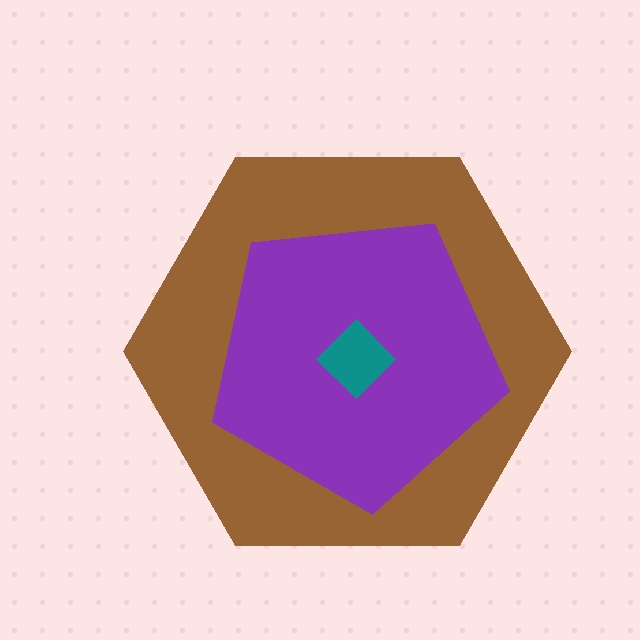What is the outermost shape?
The brown hexagon.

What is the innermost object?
The teal diamond.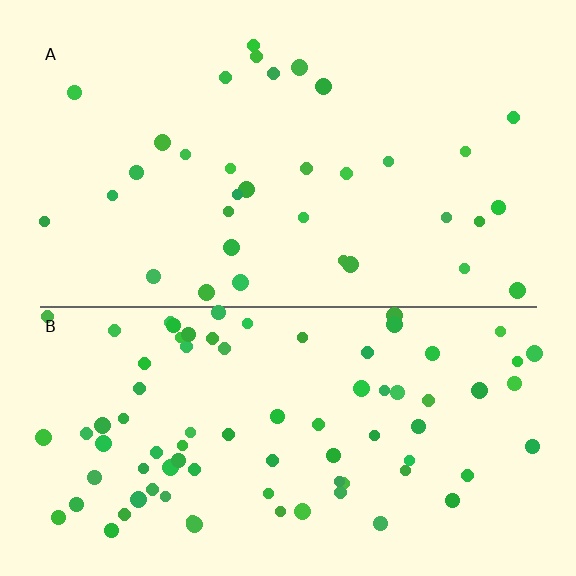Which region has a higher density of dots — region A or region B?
B (the bottom).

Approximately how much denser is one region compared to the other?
Approximately 2.4× — region B over region A.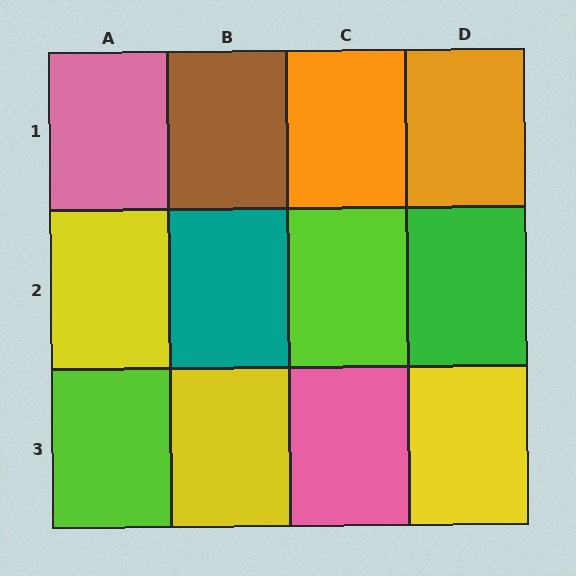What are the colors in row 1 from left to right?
Pink, brown, orange, orange.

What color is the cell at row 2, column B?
Teal.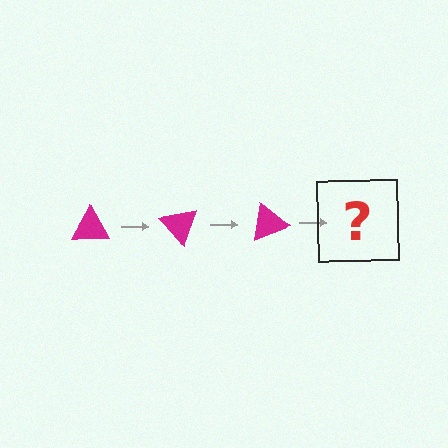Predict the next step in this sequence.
The next step is a magenta triangle rotated 150 degrees.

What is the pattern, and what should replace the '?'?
The pattern is that the triangle rotates 50 degrees each step. The '?' should be a magenta triangle rotated 150 degrees.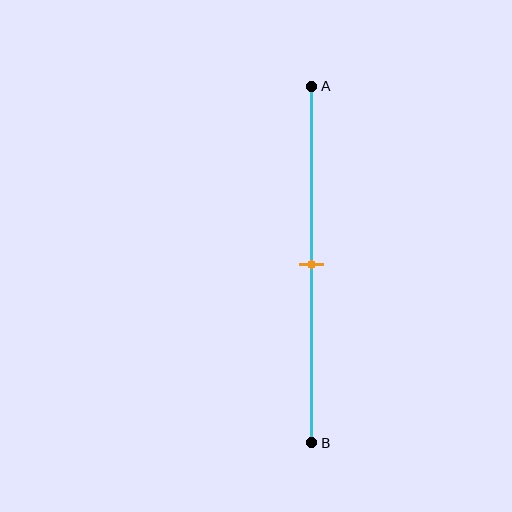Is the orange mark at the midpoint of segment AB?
Yes, the mark is approximately at the midpoint.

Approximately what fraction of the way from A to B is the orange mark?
The orange mark is approximately 50% of the way from A to B.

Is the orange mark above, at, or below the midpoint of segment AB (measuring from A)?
The orange mark is approximately at the midpoint of segment AB.